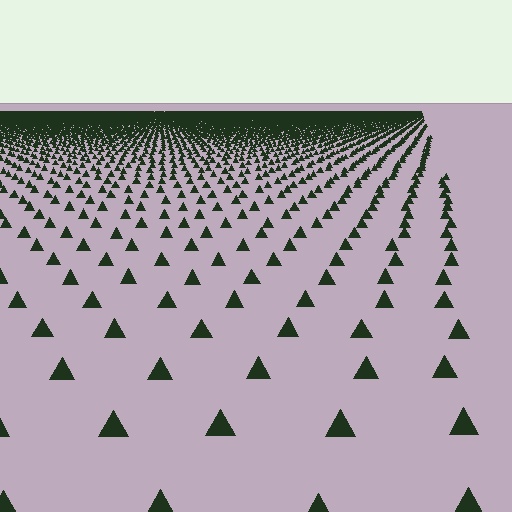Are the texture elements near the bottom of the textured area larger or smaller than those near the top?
Larger. Near the bottom, elements are closer to the viewer and appear at a bigger on-screen size.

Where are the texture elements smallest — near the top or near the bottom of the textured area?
Near the top.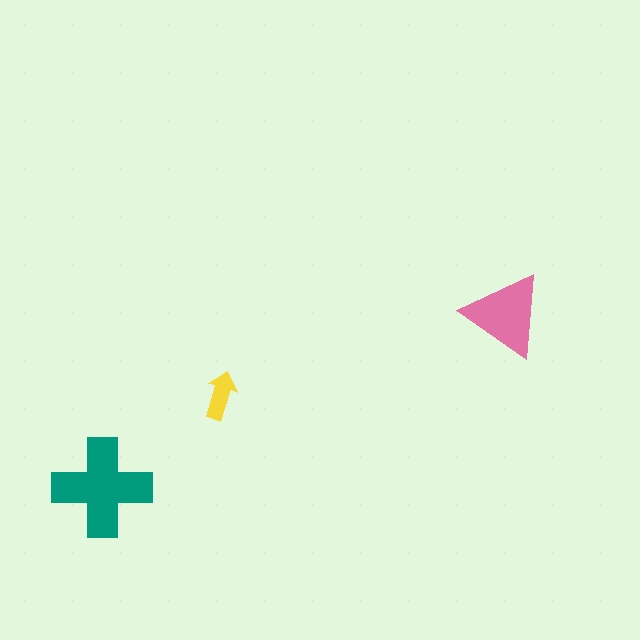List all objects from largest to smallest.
The teal cross, the pink triangle, the yellow arrow.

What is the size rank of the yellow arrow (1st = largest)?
3rd.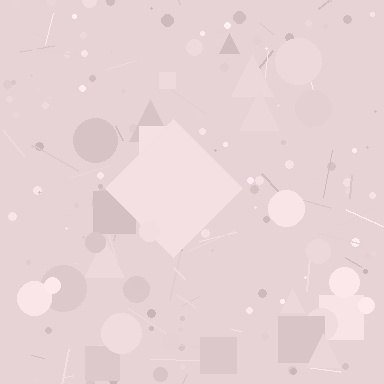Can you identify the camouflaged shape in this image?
The camouflaged shape is a diamond.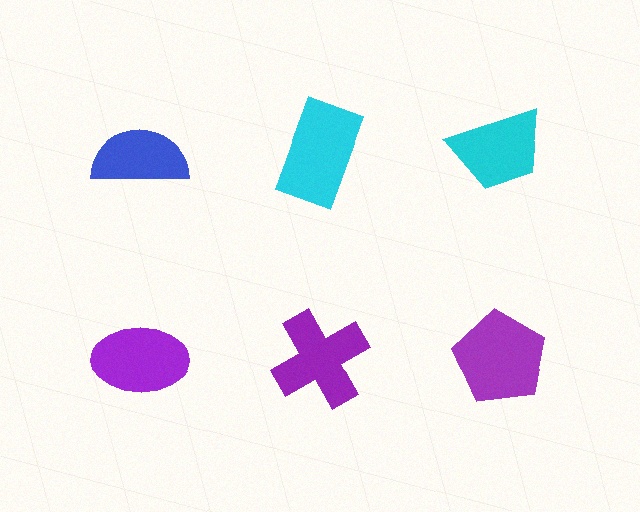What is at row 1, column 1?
A blue semicircle.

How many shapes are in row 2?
3 shapes.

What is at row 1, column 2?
A cyan rectangle.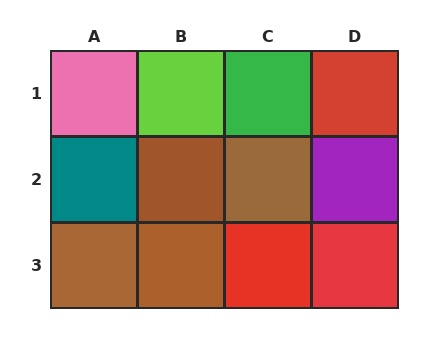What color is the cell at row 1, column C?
Green.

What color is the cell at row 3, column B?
Brown.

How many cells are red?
3 cells are red.